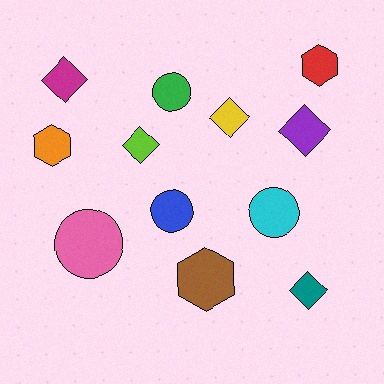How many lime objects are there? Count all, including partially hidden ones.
There is 1 lime object.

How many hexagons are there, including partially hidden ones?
There are 3 hexagons.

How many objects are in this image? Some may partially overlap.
There are 12 objects.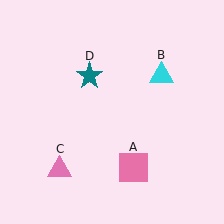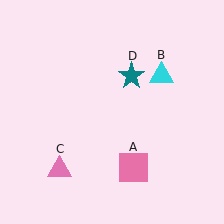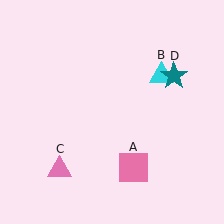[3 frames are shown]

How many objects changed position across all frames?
1 object changed position: teal star (object D).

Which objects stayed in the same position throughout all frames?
Pink square (object A) and cyan triangle (object B) and pink triangle (object C) remained stationary.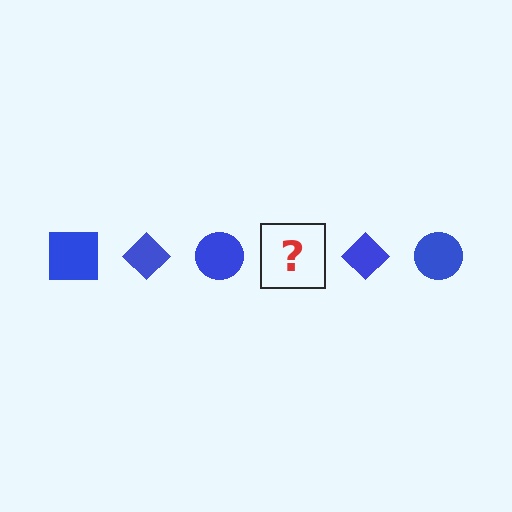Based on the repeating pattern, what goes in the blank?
The blank should be a blue square.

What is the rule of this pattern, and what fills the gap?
The rule is that the pattern cycles through square, diamond, circle shapes in blue. The gap should be filled with a blue square.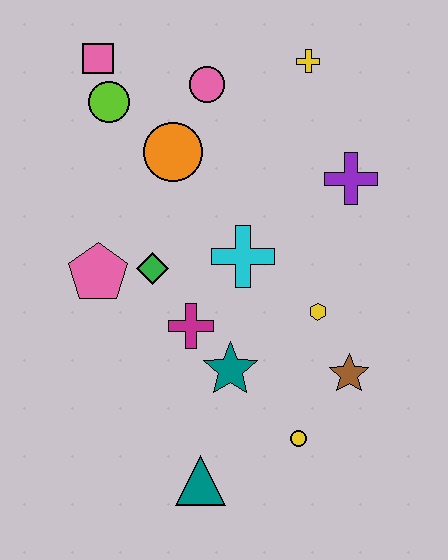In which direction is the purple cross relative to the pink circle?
The purple cross is to the right of the pink circle.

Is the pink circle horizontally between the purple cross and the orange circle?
Yes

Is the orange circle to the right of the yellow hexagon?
No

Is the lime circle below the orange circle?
No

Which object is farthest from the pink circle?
The teal triangle is farthest from the pink circle.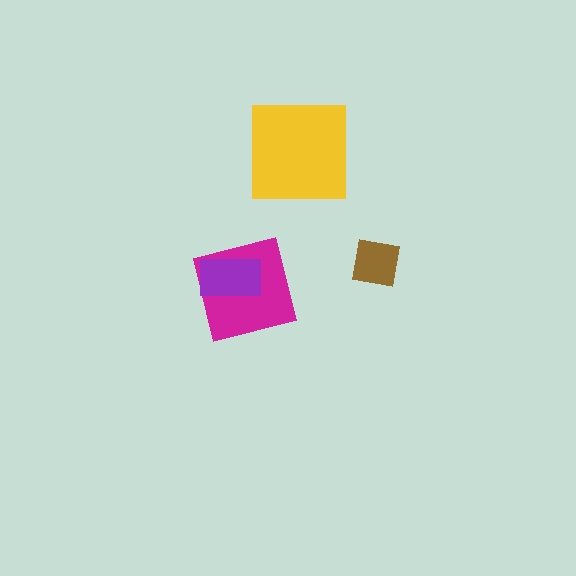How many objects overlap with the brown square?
0 objects overlap with the brown square.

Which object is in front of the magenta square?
The purple rectangle is in front of the magenta square.